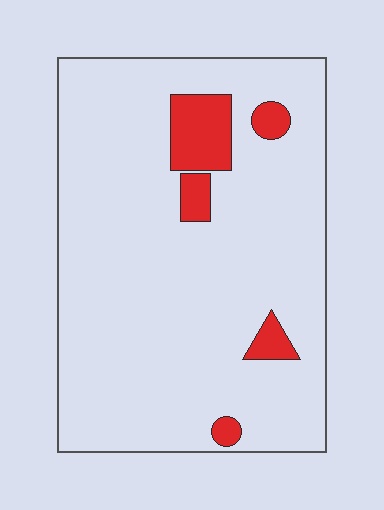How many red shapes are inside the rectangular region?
5.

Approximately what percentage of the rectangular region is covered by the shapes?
Approximately 10%.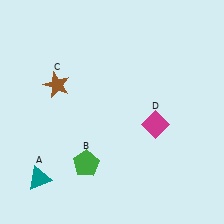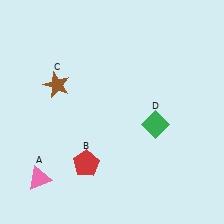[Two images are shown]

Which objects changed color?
A changed from teal to pink. B changed from green to red. D changed from magenta to green.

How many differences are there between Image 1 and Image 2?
There are 3 differences between the two images.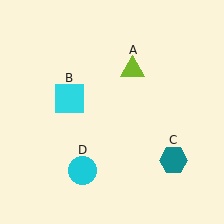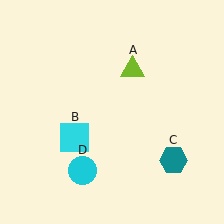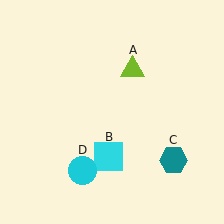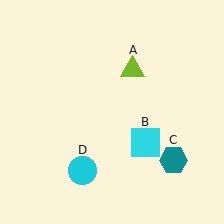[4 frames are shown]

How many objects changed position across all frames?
1 object changed position: cyan square (object B).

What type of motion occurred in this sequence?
The cyan square (object B) rotated counterclockwise around the center of the scene.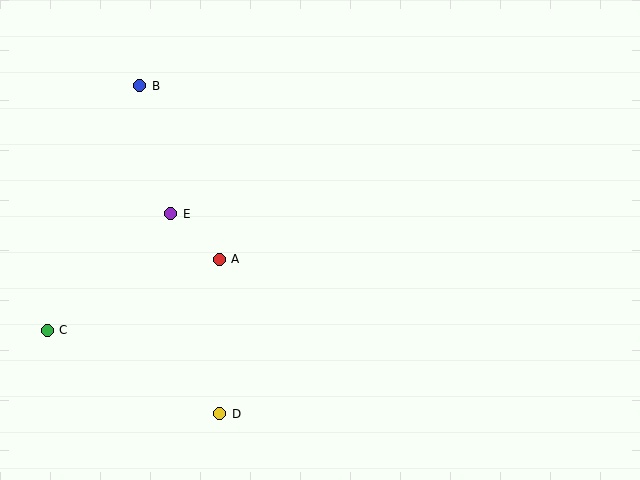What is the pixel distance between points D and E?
The distance between D and E is 206 pixels.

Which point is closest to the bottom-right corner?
Point D is closest to the bottom-right corner.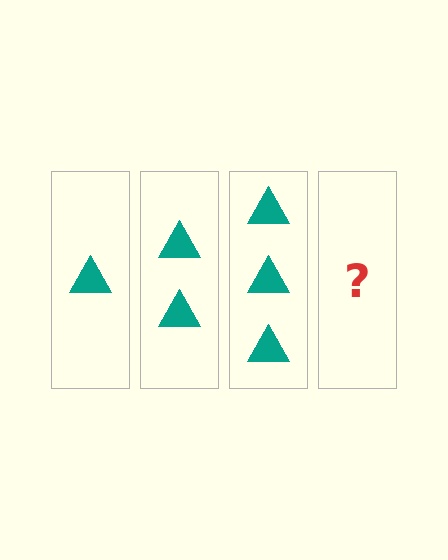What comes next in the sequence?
The next element should be 4 triangles.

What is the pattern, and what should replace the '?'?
The pattern is that each step adds one more triangle. The '?' should be 4 triangles.